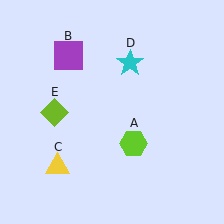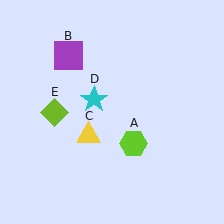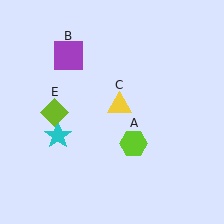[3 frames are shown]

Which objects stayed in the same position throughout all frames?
Lime hexagon (object A) and purple square (object B) and lime diamond (object E) remained stationary.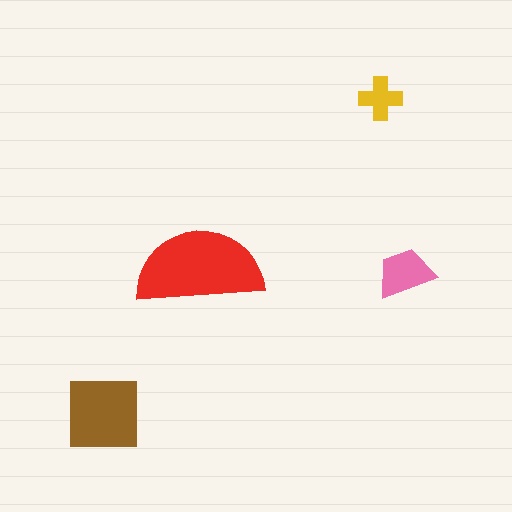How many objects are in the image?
There are 4 objects in the image.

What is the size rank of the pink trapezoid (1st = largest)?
3rd.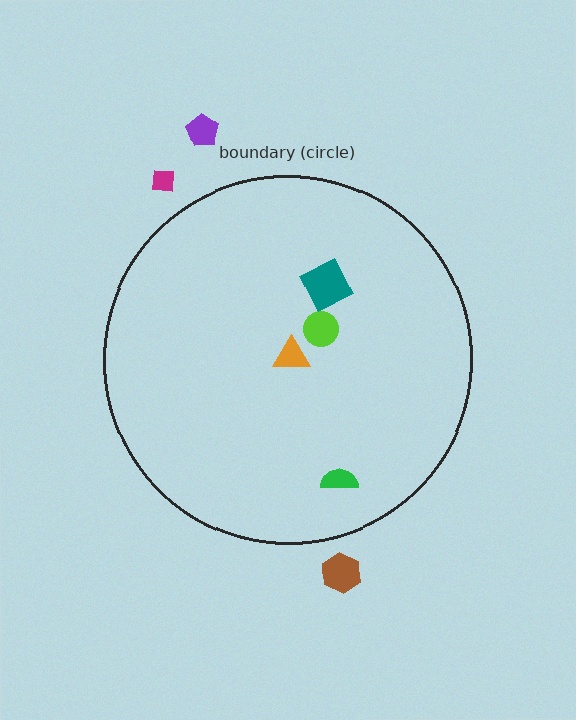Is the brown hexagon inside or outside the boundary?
Outside.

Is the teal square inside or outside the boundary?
Inside.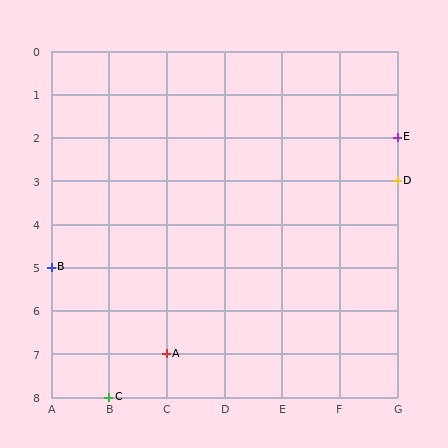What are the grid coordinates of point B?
Point B is at grid coordinates (A, 5).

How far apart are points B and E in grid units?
Points B and E are 6 columns and 3 rows apart (about 6.7 grid units diagonally).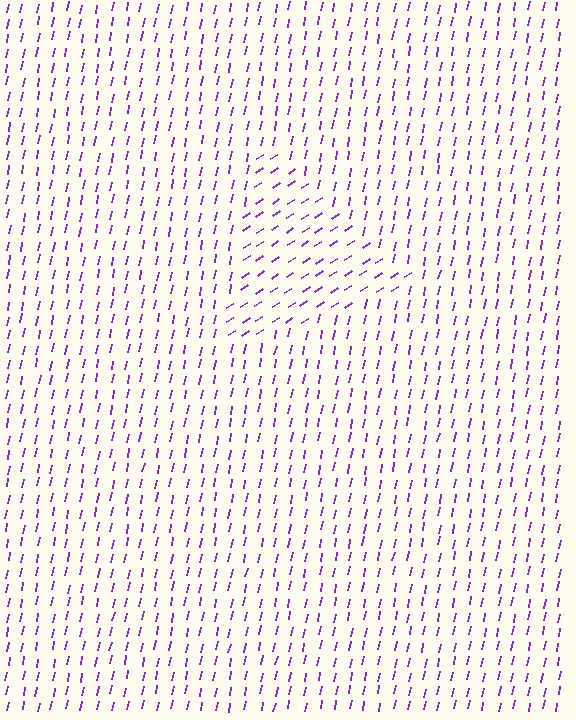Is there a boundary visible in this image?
Yes, there is a texture boundary formed by a change in line orientation.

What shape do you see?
I see a triangle.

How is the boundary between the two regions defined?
The boundary is defined purely by a change in line orientation (approximately 45 degrees difference). All lines are the same color and thickness.